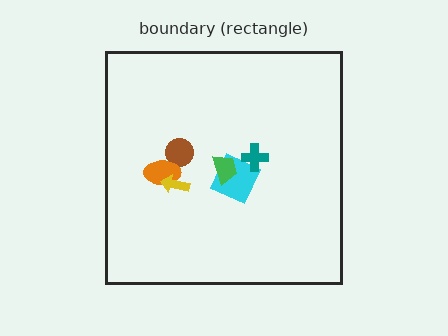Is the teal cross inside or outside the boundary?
Inside.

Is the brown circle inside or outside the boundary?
Inside.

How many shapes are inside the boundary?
6 inside, 0 outside.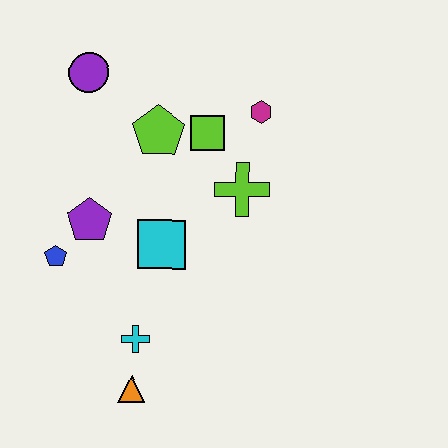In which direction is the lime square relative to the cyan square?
The lime square is above the cyan square.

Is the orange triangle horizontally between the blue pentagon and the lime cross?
Yes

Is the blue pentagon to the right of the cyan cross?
No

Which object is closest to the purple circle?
The lime pentagon is closest to the purple circle.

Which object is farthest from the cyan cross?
The purple circle is farthest from the cyan cross.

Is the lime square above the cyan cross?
Yes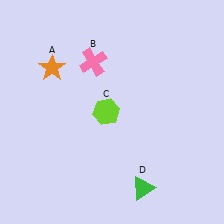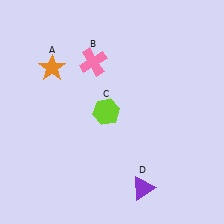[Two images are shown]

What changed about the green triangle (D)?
In Image 1, D is green. In Image 2, it changed to purple.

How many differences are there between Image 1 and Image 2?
There is 1 difference between the two images.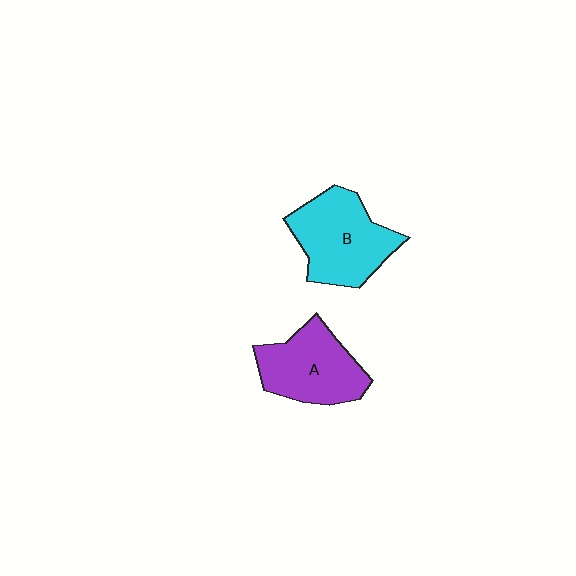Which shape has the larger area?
Shape B (cyan).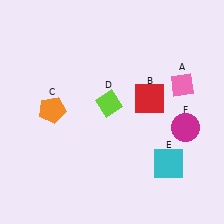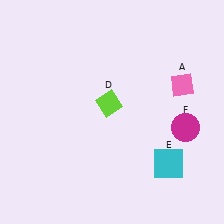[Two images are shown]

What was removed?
The red square (B), the orange pentagon (C) were removed in Image 2.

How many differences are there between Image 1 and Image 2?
There are 2 differences between the two images.